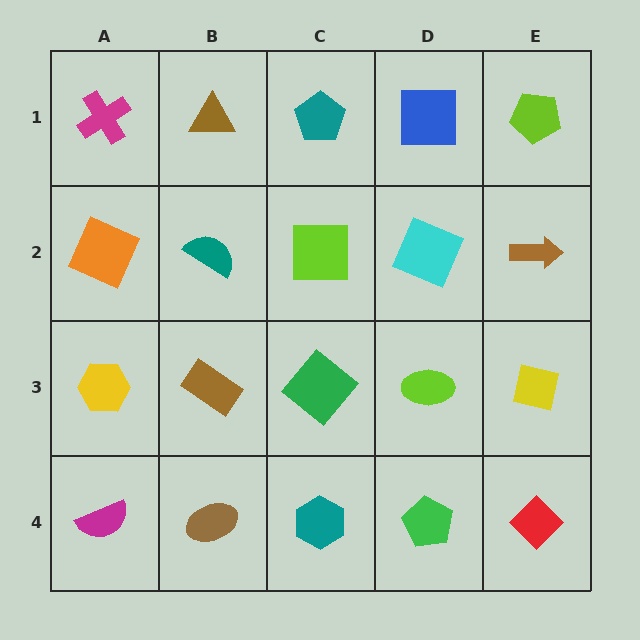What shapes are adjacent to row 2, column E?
A lime pentagon (row 1, column E), a yellow square (row 3, column E), a cyan square (row 2, column D).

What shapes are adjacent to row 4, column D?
A lime ellipse (row 3, column D), a teal hexagon (row 4, column C), a red diamond (row 4, column E).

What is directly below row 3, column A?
A magenta semicircle.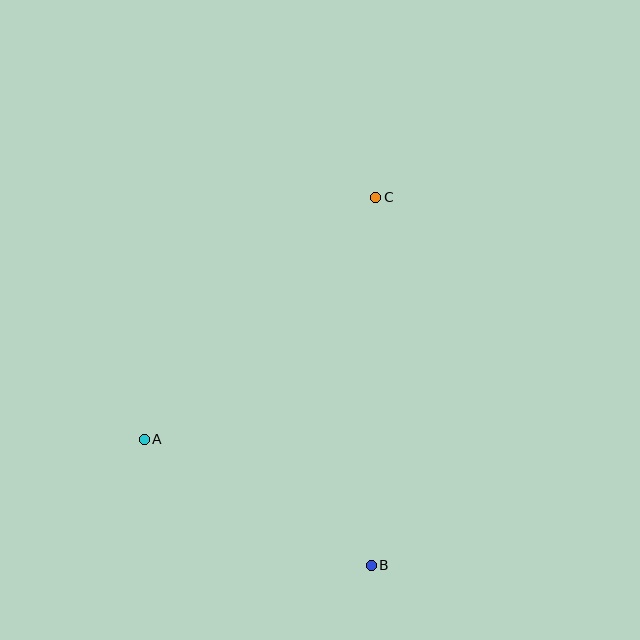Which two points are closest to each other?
Points A and B are closest to each other.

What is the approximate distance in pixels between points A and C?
The distance between A and C is approximately 335 pixels.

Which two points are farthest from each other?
Points B and C are farthest from each other.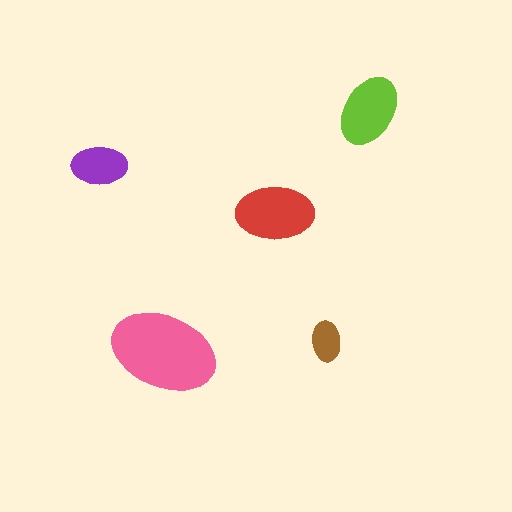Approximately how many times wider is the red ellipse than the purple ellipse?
About 1.5 times wider.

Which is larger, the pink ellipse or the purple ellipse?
The pink one.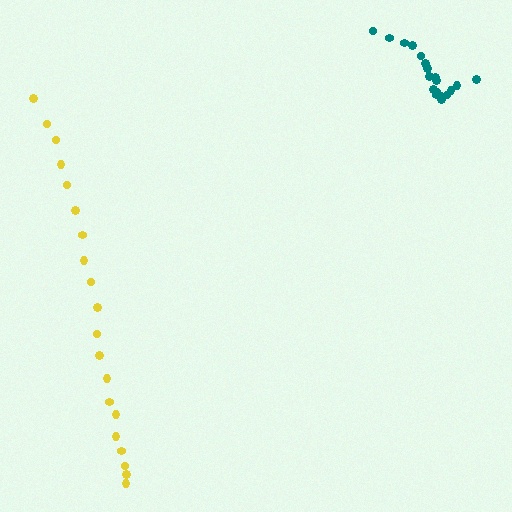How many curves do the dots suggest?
There are 2 distinct paths.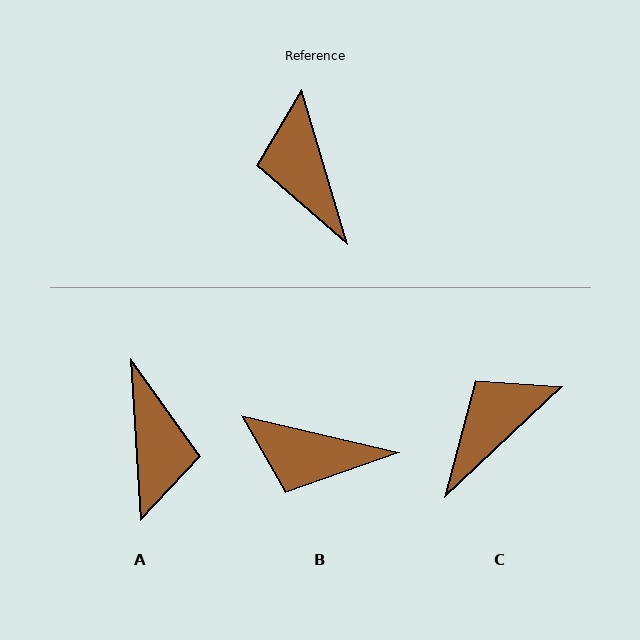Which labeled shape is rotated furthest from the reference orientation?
A, about 167 degrees away.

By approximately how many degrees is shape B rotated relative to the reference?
Approximately 60 degrees counter-clockwise.